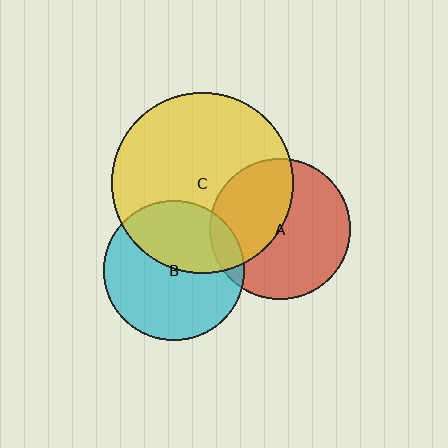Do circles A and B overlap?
Yes.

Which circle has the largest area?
Circle C (yellow).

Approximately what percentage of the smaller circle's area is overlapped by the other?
Approximately 10%.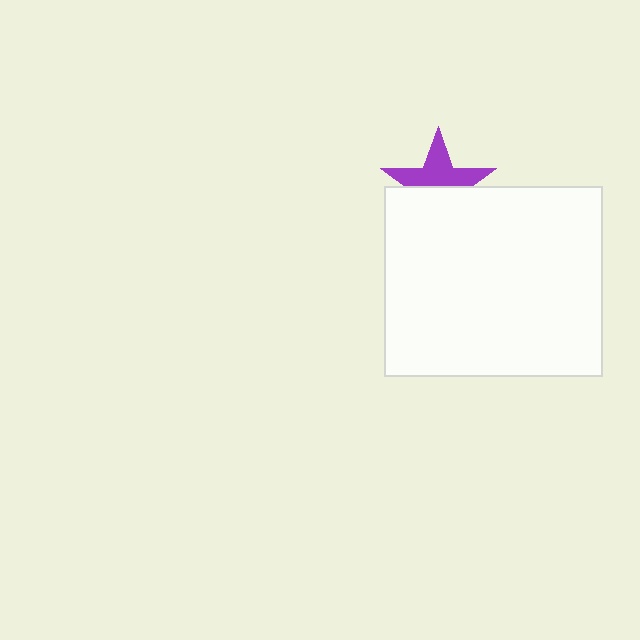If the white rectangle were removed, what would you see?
You would see the complete purple star.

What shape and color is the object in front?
The object in front is a white rectangle.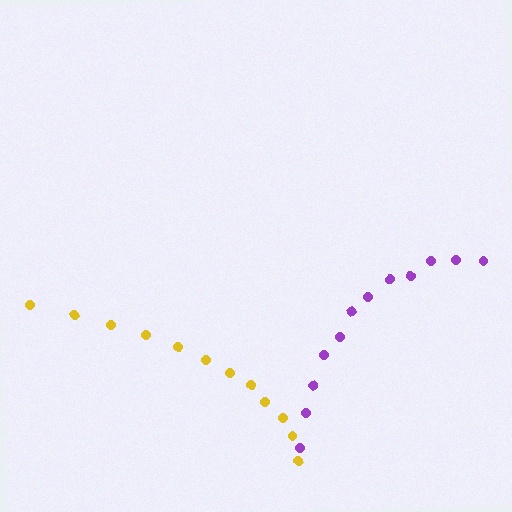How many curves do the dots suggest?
There are 2 distinct paths.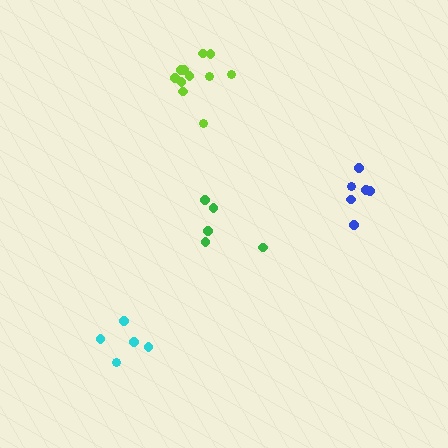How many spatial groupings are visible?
There are 4 spatial groupings.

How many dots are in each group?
Group 1: 5 dots, Group 2: 11 dots, Group 3: 5 dots, Group 4: 6 dots (27 total).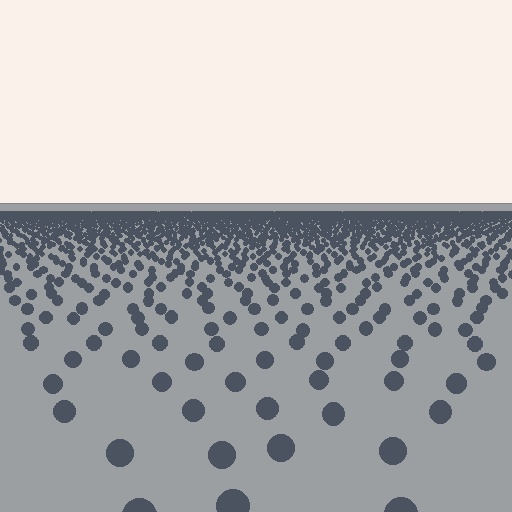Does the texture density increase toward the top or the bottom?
Density increases toward the top.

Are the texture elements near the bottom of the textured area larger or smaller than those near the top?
Larger. Near the bottom, elements are closer to the viewer and appear at a bigger on-screen size.